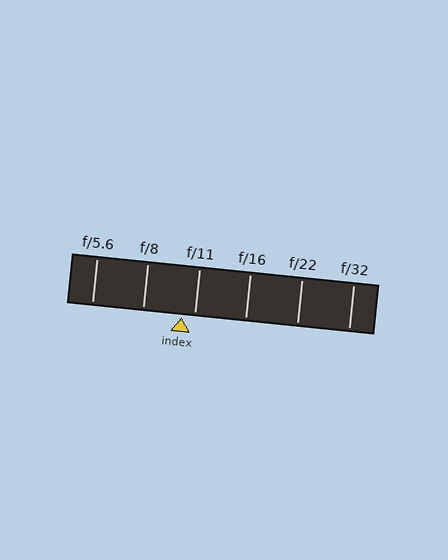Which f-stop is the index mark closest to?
The index mark is closest to f/11.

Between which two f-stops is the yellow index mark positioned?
The index mark is between f/8 and f/11.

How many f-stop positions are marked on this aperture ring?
There are 6 f-stop positions marked.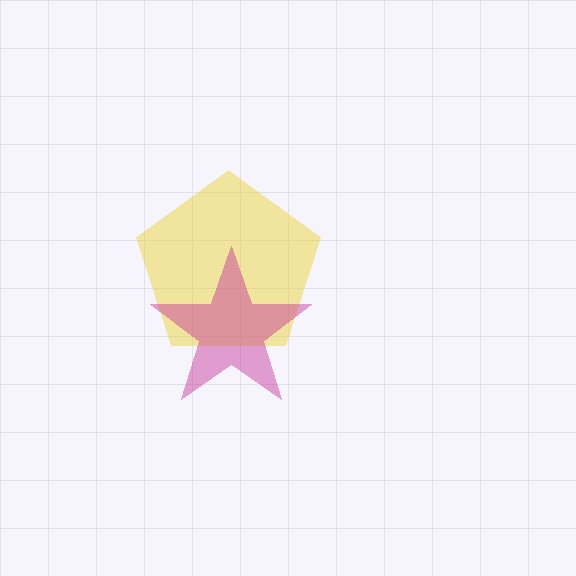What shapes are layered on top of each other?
The layered shapes are: a yellow pentagon, a magenta star.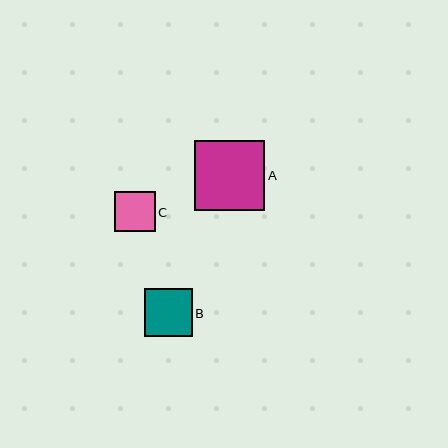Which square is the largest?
Square A is the largest with a size of approximately 70 pixels.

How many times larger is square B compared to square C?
Square B is approximately 1.2 times the size of square C.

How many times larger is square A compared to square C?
Square A is approximately 1.7 times the size of square C.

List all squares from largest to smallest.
From largest to smallest: A, B, C.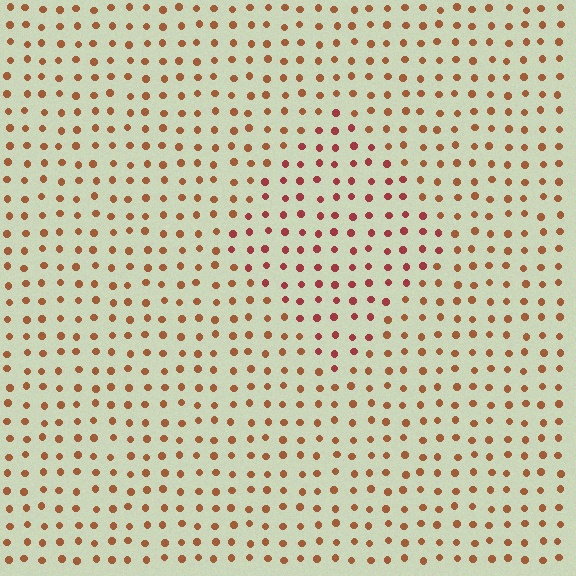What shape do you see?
I see a diamond.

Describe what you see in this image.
The image is filled with small brown elements in a uniform arrangement. A diamond-shaped region is visible where the elements are tinted to a slightly different hue, forming a subtle color boundary.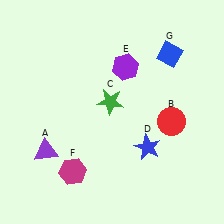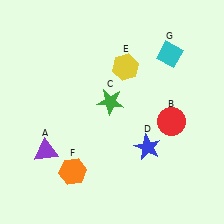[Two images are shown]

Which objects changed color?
E changed from purple to yellow. F changed from magenta to orange. G changed from blue to cyan.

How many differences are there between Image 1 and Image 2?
There are 3 differences between the two images.